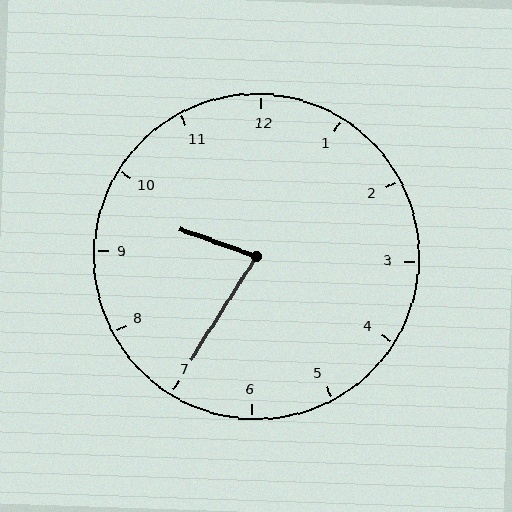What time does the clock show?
9:35.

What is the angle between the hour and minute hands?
Approximately 78 degrees.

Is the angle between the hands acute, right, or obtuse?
It is acute.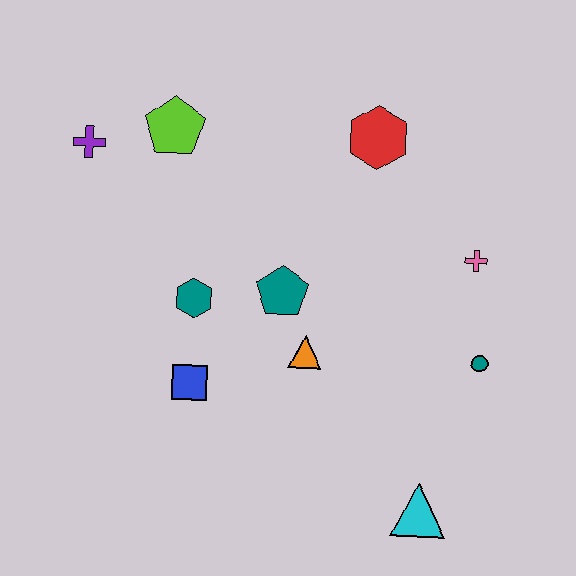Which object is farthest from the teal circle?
The purple cross is farthest from the teal circle.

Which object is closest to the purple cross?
The lime pentagon is closest to the purple cross.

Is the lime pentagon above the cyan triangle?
Yes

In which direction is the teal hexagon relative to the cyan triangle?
The teal hexagon is to the left of the cyan triangle.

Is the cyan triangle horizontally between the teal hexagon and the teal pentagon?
No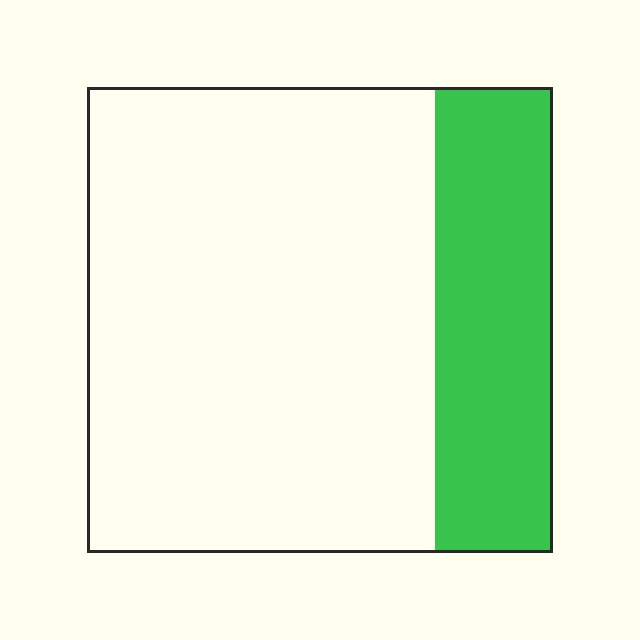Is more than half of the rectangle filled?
No.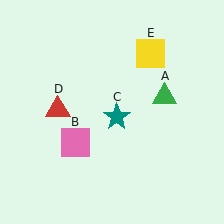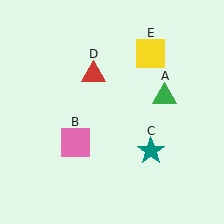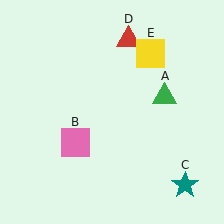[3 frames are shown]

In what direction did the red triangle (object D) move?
The red triangle (object D) moved up and to the right.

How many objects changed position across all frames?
2 objects changed position: teal star (object C), red triangle (object D).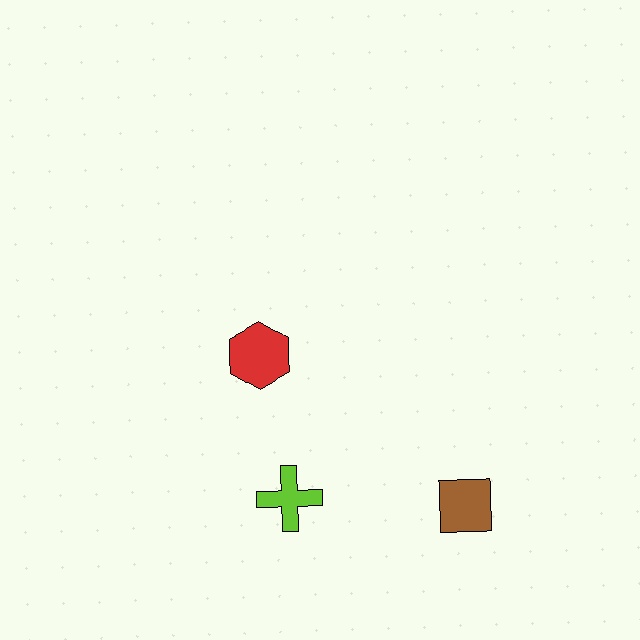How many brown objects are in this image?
There is 1 brown object.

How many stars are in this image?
There are no stars.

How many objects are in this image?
There are 3 objects.